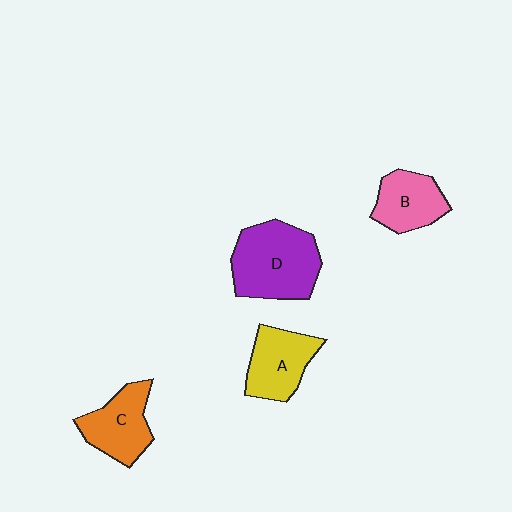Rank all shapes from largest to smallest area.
From largest to smallest: D (purple), C (orange), A (yellow), B (pink).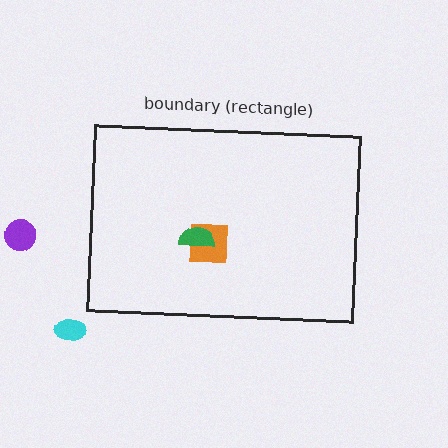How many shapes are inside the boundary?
2 inside, 2 outside.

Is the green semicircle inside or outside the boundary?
Inside.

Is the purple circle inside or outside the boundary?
Outside.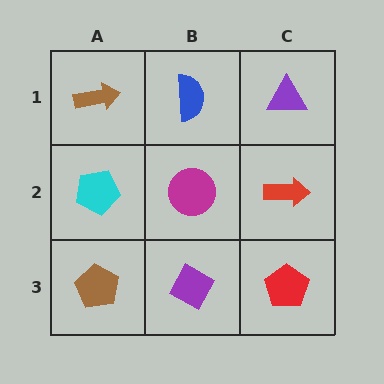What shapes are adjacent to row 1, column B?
A magenta circle (row 2, column B), a brown arrow (row 1, column A), a purple triangle (row 1, column C).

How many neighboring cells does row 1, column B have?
3.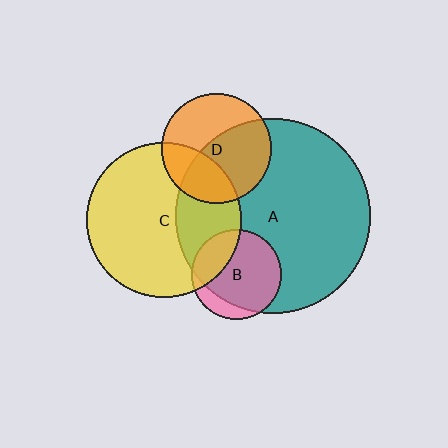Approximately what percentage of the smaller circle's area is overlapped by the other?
Approximately 30%.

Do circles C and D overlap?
Yes.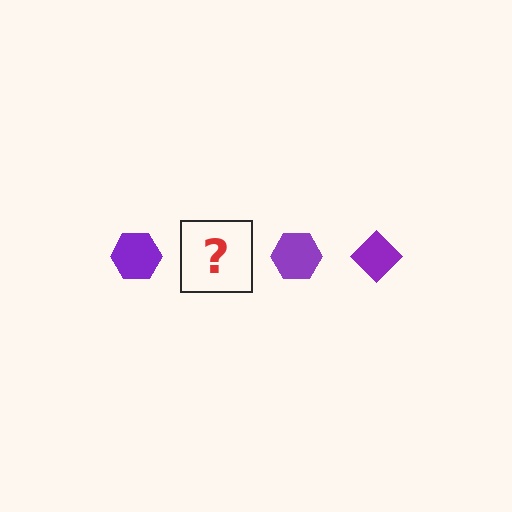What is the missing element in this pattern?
The missing element is a purple diamond.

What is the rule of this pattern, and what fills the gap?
The rule is that the pattern cycles through hexagon, diamond shapes in purple. The gap should be filled with a purple diamond.